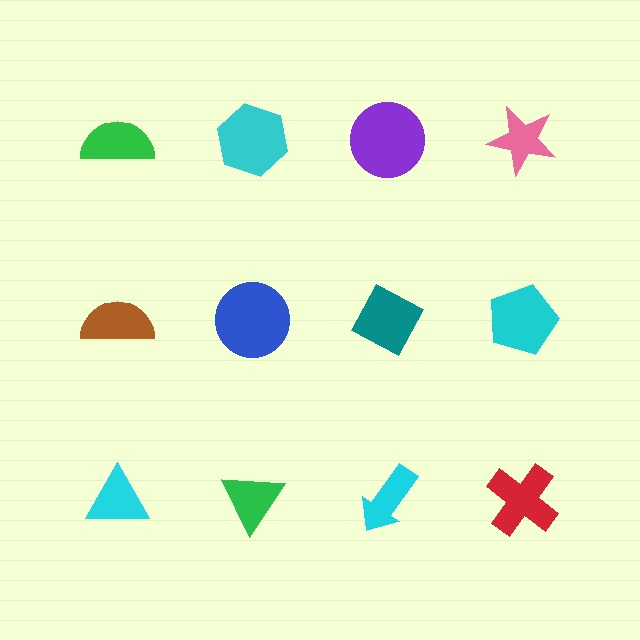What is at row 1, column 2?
A cyan hexagon.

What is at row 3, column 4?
A red cross.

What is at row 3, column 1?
A cyan triangle.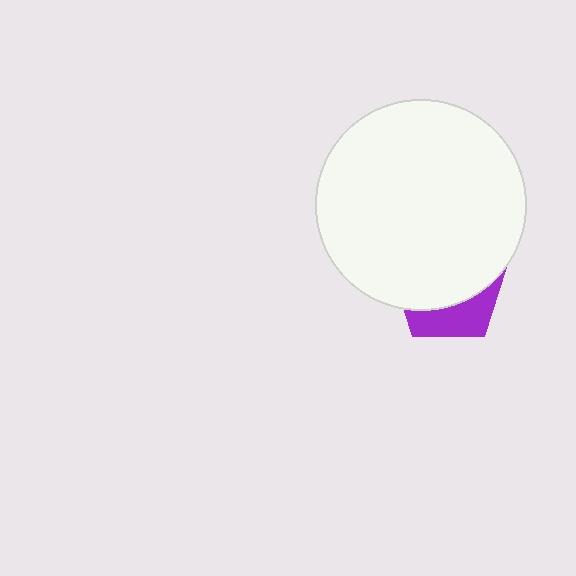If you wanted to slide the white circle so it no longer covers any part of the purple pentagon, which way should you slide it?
Slide it up — that is the most direct way to separate the two shapes.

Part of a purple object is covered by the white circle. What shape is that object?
It is a pentagon.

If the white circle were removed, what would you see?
You would see the complete purple pentagon.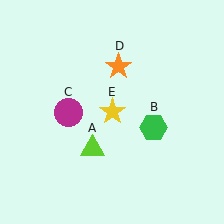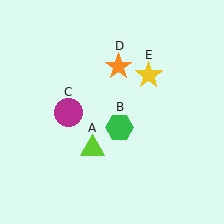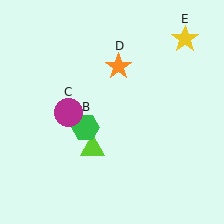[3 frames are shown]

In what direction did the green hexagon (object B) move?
The green hexagon (object B) moved left.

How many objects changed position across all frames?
2 objects changed position: green hexagon (object B), yellow star (object E).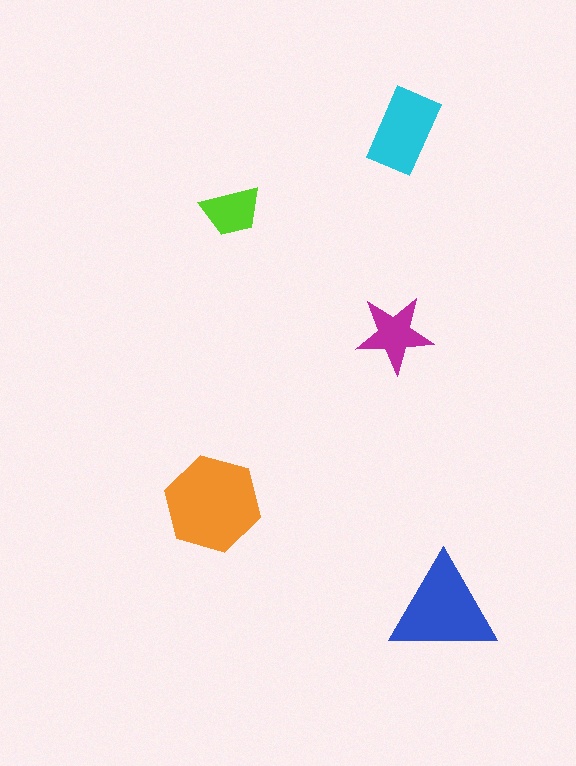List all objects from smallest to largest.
The lime trapezoid, the magenta star, the cyan rectangle, the blue triangle, the orange hexagon.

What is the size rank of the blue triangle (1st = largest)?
2nd.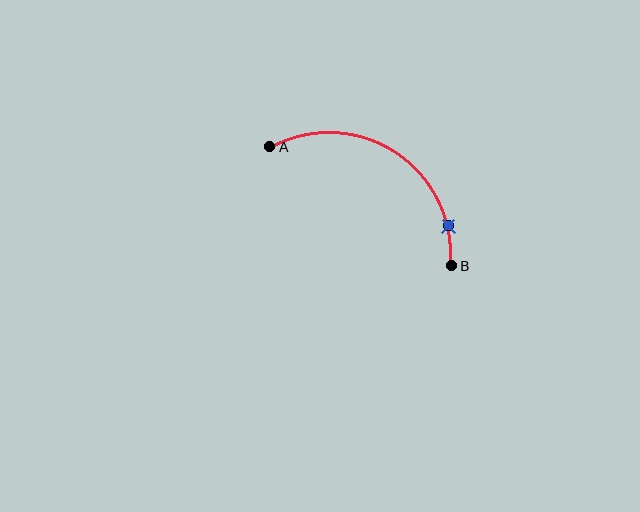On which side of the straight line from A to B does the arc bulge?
The arc bulges above the straight line connecting A and B.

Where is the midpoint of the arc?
The arc midpoint is the point on the curve farthest from the straight line joining A and B. It sits above that line.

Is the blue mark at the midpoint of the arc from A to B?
No. The blue mark lies on the arc but is closer to endpoint B. The arc midpoint would be at the point on the curve equidistant along the arc from both A and B.